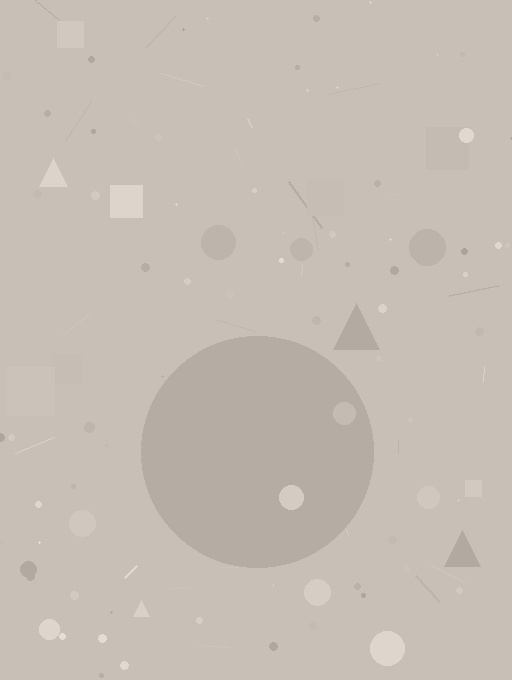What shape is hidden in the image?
A circle is hidden in the image.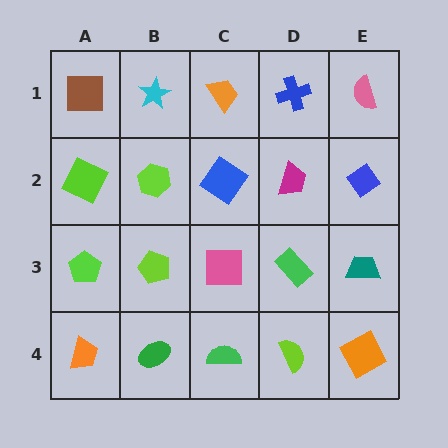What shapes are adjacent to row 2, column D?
A blue cross (row 1, column D), a green rectangle (row 3, column D), a blue diamond (row 2, column C), a blue diamond (row 2, column E).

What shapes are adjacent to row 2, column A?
A brown square (row 1, column A), a lime pentagon (row 3, column A), a lime hexagon (row 2, column B).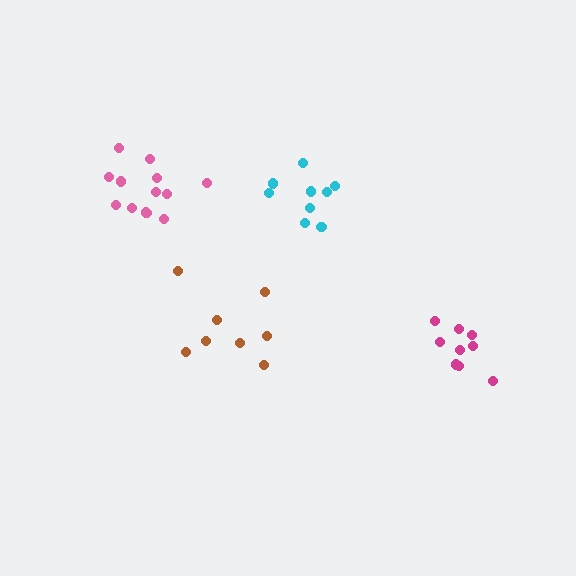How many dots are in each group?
Group 1: 10 dots, Group 2: 13 dots, Group 3: 8 dots, Group 4: 9 dots (40 total).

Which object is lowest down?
The magenta cluster is bottommost.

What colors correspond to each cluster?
The clusters are colored: cyan, pink, brown, magenta.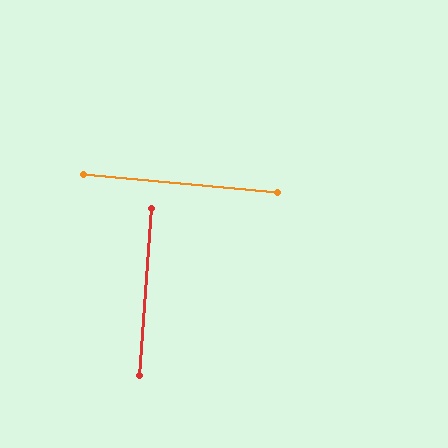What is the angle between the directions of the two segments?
Approximately 89 degrees.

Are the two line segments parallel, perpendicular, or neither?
Perpendicular — they meet at approximately 89°.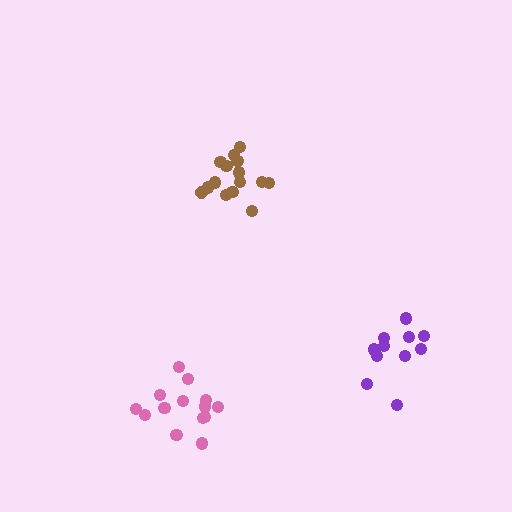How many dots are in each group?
Group 1: 11 dots, Group 2: 16 dots, Group 3: 14 dots (41 total).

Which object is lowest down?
The pink cluster is bottommost.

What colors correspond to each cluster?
The clusters are colored: purple, brown, pink.